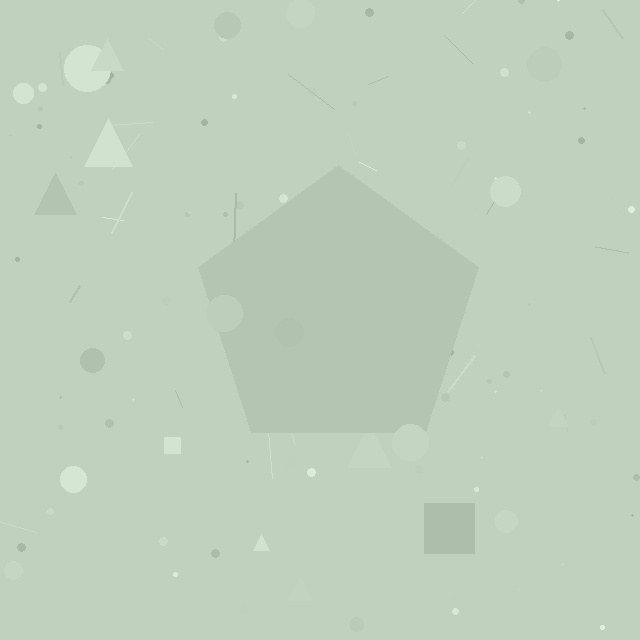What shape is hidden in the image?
A pentagon is hidden in the image.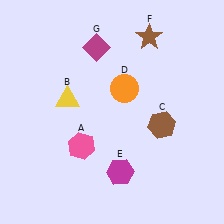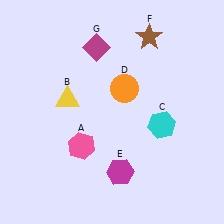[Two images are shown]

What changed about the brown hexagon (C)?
In Image 1, C is brown. In Image 2, it changed to cyan.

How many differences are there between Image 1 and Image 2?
There is 1 difference between the two images.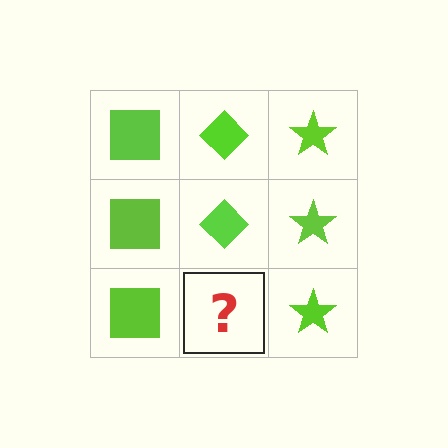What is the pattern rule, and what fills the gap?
The rule is that each column has a consistent shape. The gap should be filled with a lime diamond.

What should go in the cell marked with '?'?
The missing cell should contain a lime diamond.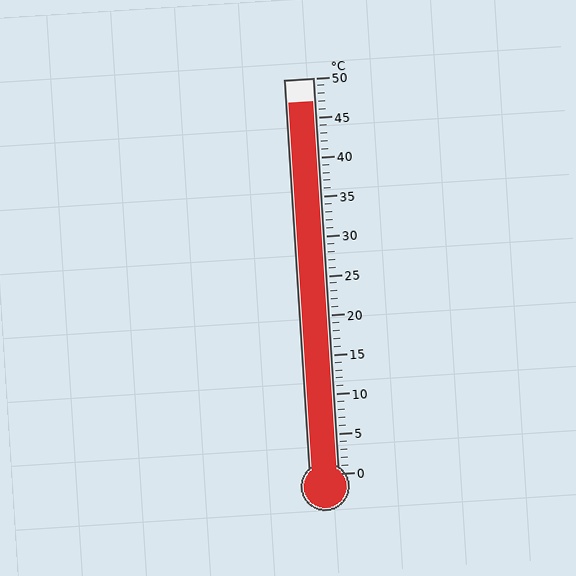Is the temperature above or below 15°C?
The temperature is above 15°C.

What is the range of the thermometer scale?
The thermometer scale ranges from 0°C to 50°C.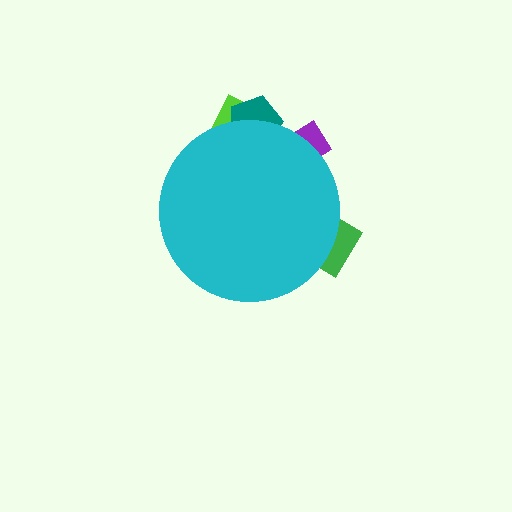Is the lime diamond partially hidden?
Yes, the lime diamond is partially hidden behind the cyan circle.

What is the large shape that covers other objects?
A cyan circle.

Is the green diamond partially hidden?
Yes, the green diamond is partially hidden behind the cyan circle.